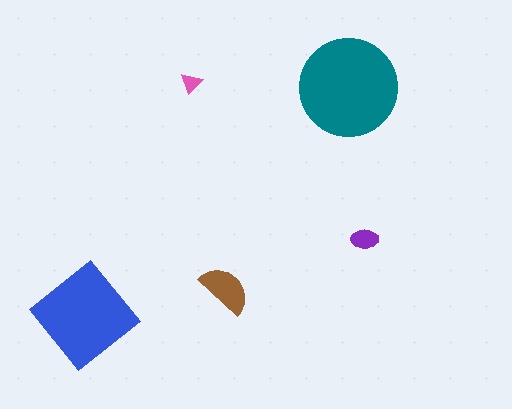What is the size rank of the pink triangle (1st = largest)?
5th.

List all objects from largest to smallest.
The teal circle, the blue diamond, the brown semicircle, the purple ellipse, the pink triangle.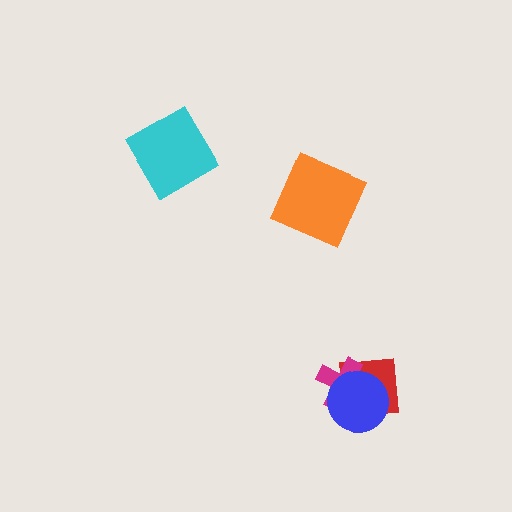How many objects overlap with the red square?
2 objects overlap with the red square.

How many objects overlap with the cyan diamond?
0 objects overlap with the cyan diamond.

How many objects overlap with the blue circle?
2 objects overlap with the blue circle.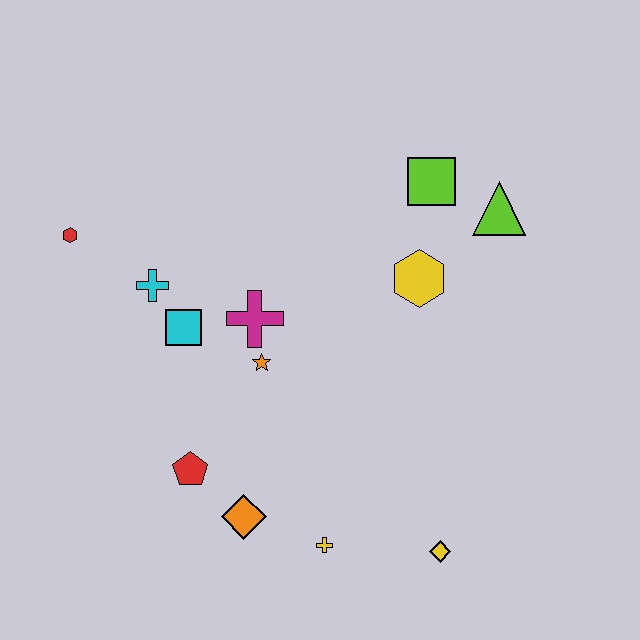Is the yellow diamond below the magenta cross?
Yes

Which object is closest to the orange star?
The magenta cross is closest to the orange star.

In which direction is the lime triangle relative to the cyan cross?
The lime triangle is to the right of the cyan cross.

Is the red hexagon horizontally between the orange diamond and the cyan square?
No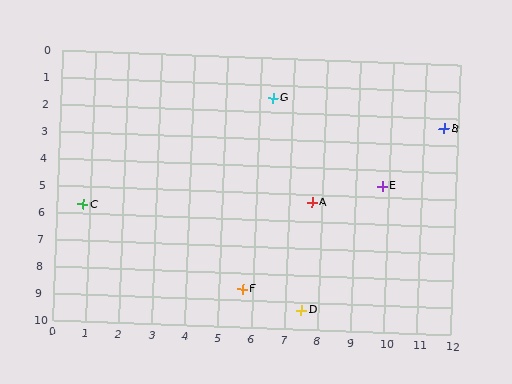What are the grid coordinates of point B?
Point B is at approximately (11.6, 2.4).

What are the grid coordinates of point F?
Point F is at approximately (5.7, 8.6).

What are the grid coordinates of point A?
Point A is at approximately (7.7, 5.3).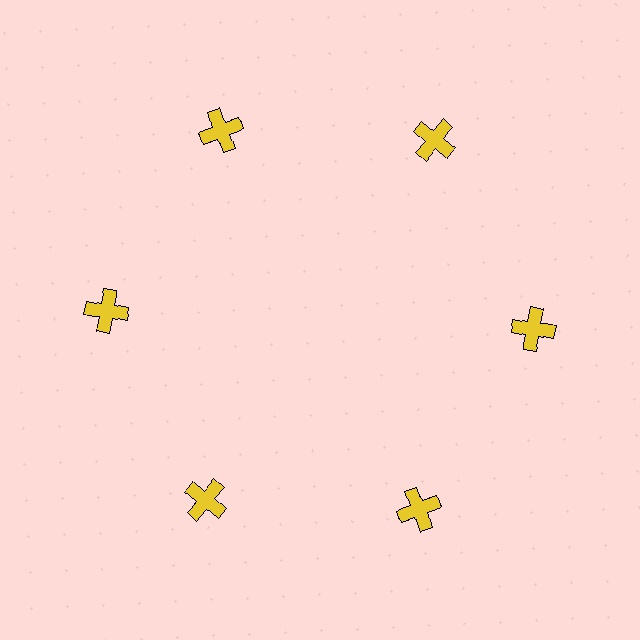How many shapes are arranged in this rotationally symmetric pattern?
There are 6 shapes, arranged in 6 groups of 1.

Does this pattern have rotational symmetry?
Yes, this pattern has 6-fold rotational symmetry. It looks the same after rotating 60 degrees around the center.